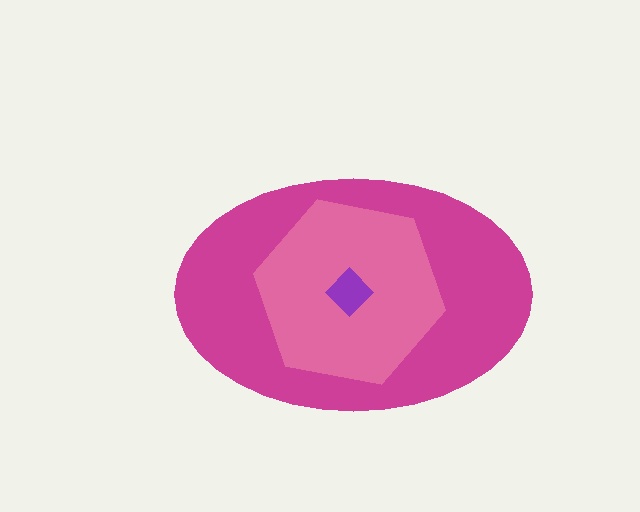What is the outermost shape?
The magenta ellipse.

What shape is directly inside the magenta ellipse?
The pink hexagon.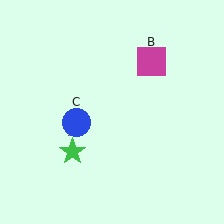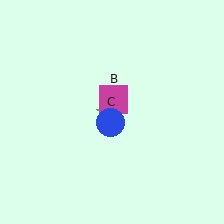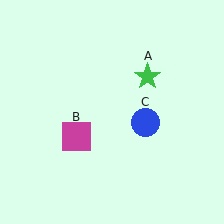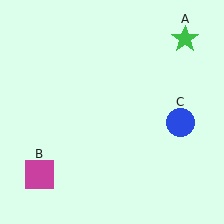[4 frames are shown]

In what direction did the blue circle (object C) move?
The blue circle (object C) moved right.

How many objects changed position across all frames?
3 objects changed position: green star (object A), magenta square (object B), blue circle (object C).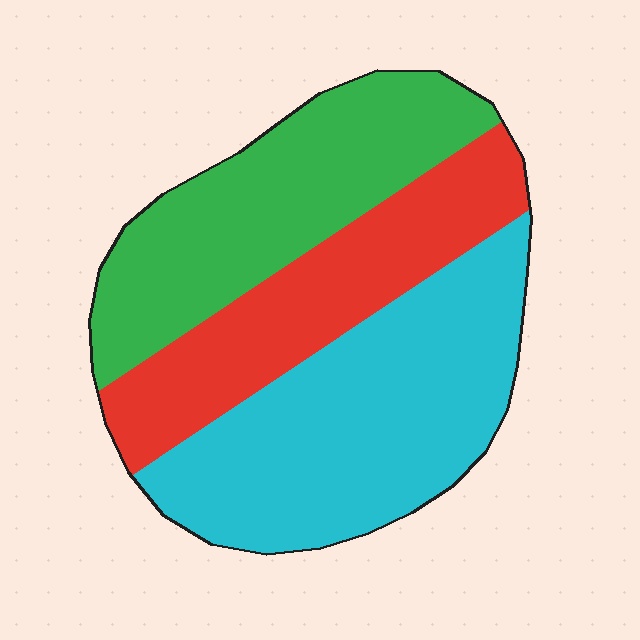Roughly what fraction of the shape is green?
Green covers about 30% of the shape.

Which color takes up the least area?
Red, at roughly 25%.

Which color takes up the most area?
Cyan, at roughly 40%.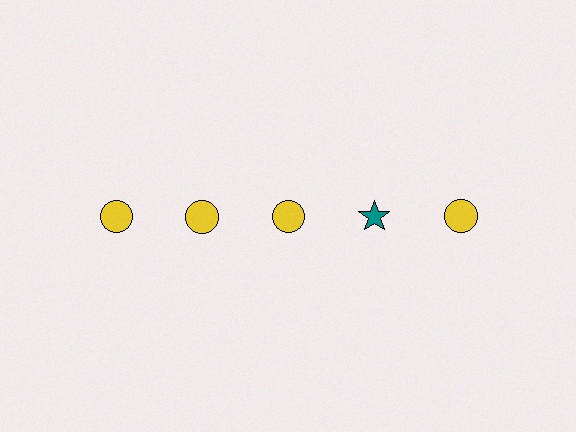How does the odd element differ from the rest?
It differs in both color (teal instead of yellow) and shape (star instead of circle).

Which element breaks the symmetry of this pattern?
The teal star in the top row, second from right column breaks the symmetry. All other shapes are yellow circles.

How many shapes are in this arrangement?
There are 5 shapes arranged in a grid pattern.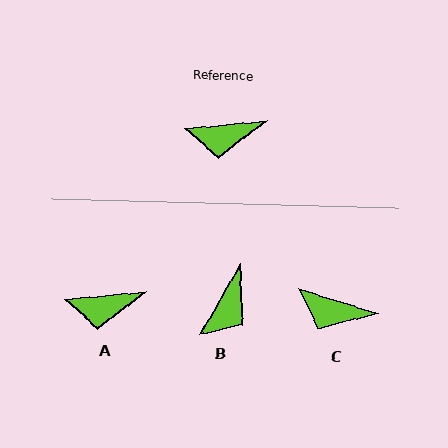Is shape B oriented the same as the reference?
No, it is off by about 54 degrees.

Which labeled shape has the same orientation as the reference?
A.